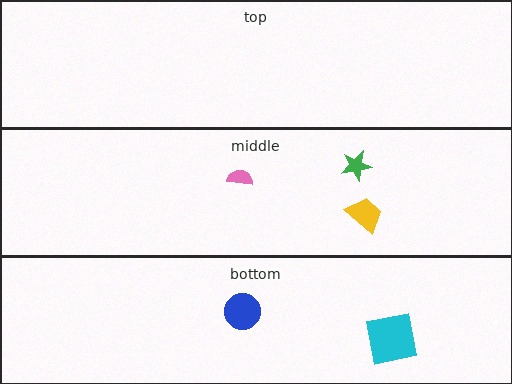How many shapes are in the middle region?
3.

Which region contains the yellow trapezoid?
The middle region.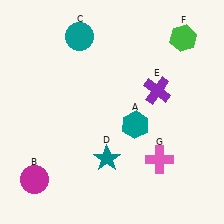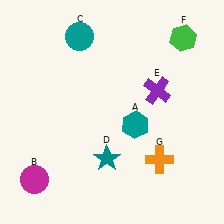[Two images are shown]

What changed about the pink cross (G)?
In Image 1, G is pink. In Image 2, it changed to orange.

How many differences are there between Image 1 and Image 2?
There is 1 difference between the two images.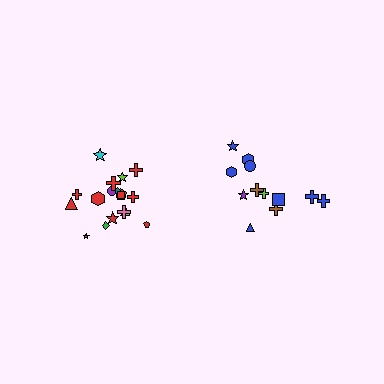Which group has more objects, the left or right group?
The left group.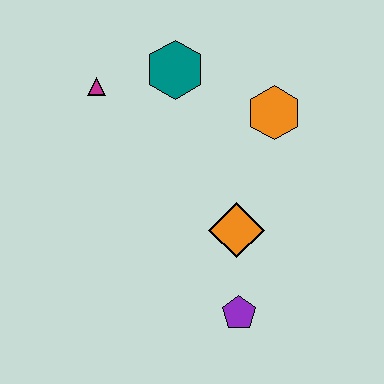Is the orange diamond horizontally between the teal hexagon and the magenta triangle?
No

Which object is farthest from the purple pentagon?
The magenta triangle is farthest from the purple pentagon.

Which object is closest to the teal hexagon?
The magenta triangle is closest to the teal hexagon.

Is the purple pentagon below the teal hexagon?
Yes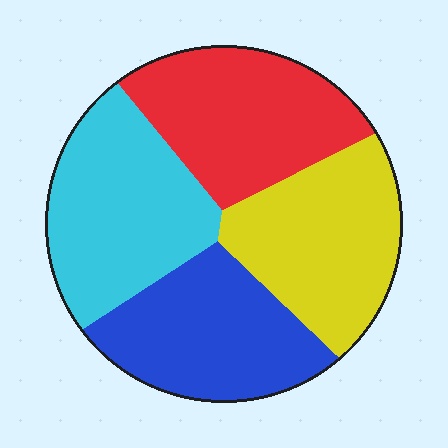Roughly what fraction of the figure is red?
Red takes up between a sixth and a third of the figure.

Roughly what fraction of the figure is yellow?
Yellow takes up between a sixth and a third of the figure.